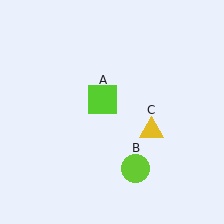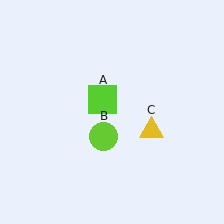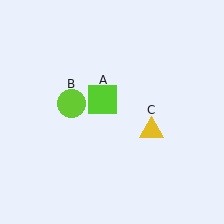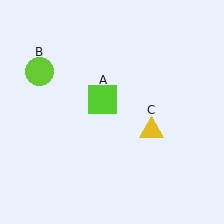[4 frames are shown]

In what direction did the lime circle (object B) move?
The lime circle (object B) moved up and to the left.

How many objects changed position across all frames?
1 object changed position: lime circle (object B).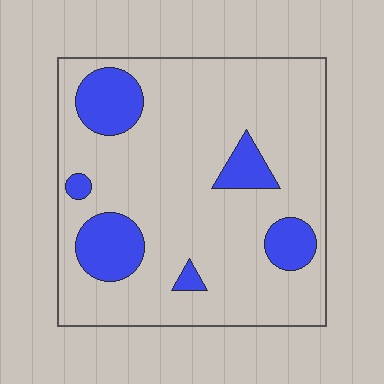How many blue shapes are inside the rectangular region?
6.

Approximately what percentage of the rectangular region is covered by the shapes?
Approximately 20%.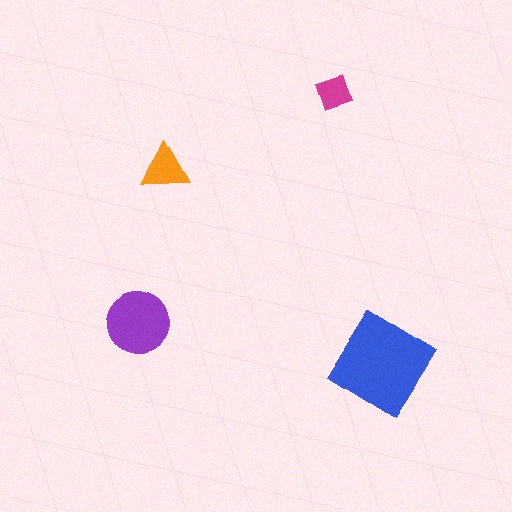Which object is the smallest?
The magenta diamond.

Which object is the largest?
The blue diamond.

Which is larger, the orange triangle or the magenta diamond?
The orange triangle.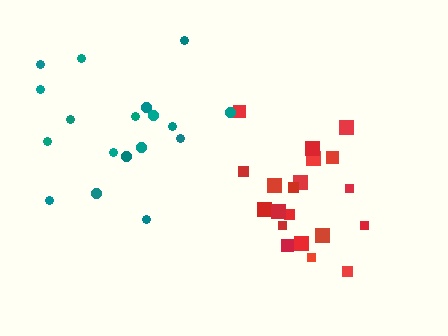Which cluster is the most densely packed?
Red.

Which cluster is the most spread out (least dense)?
Teal.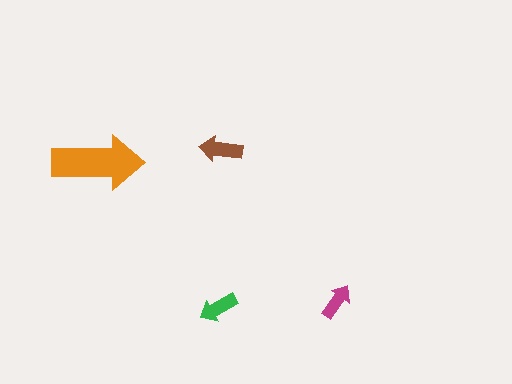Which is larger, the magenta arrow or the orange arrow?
The orange one.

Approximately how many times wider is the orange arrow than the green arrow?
About 2.5 times wider.